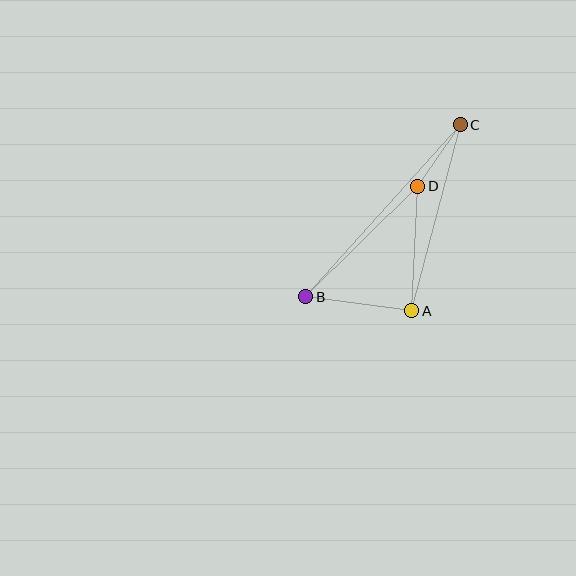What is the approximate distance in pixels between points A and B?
The distance between A and B is approximately 107 pixels.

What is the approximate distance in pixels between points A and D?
The distance between A and D is approximately 125 pixels.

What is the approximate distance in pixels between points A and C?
The distance between A and C is approximately 192 pixels.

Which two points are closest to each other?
Points C and D are closest to each other.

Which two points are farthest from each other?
Points B and C are farthest from each other.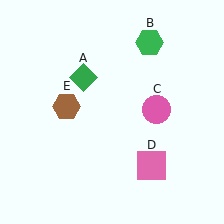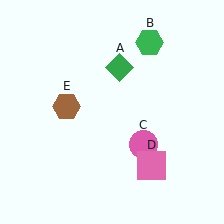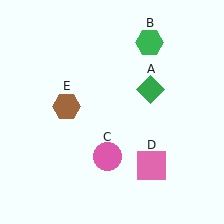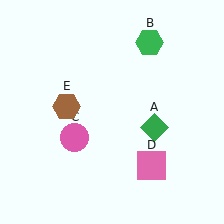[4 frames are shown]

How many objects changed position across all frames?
2 objects changed position: green diamond (object A), pink circle (object C).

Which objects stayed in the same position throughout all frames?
Green hexagon (object B) and pink square (object D) and brown hexagon (object E) remained stationary.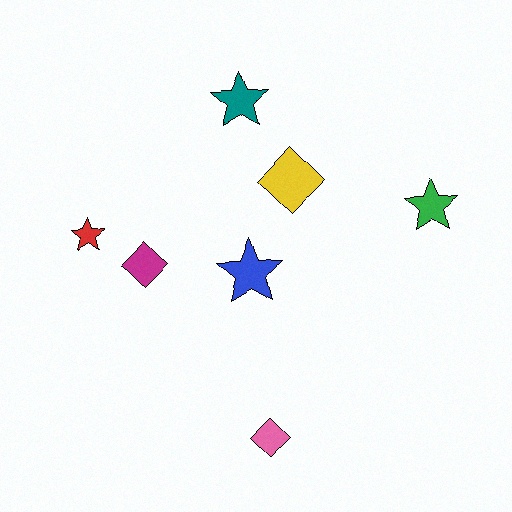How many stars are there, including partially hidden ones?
There are 4 stars.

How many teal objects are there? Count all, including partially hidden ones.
There is 1 teal object.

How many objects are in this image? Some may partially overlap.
There are 7 objects.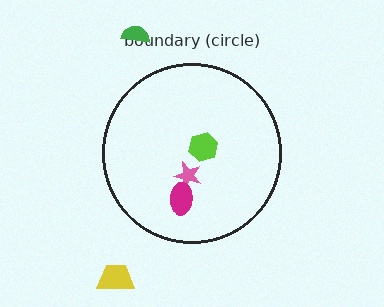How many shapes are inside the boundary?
3 inside, 2 outside.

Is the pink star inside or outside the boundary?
Inside.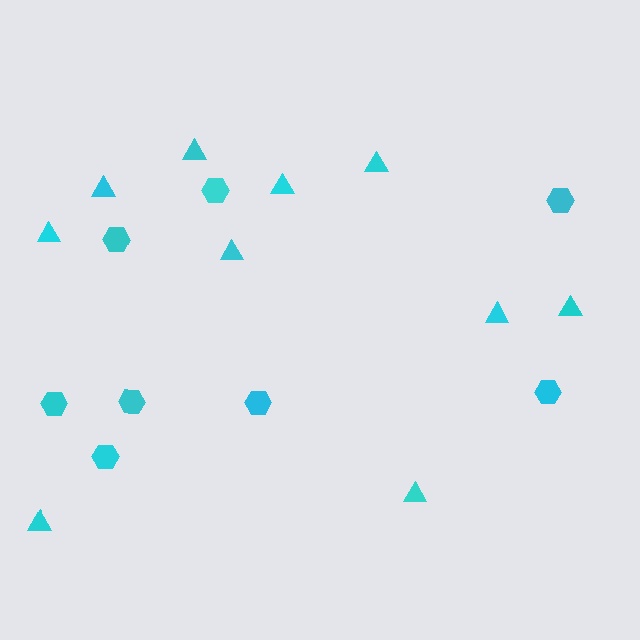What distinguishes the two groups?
There are 2 groups: one group of triangles (10) and one group of hexagons (8).